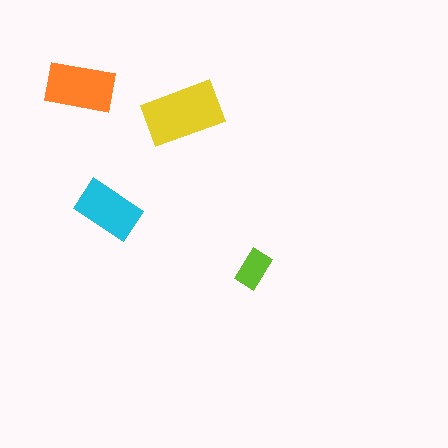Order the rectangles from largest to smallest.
the yellow one, the orange one, the cyan one, the lime one.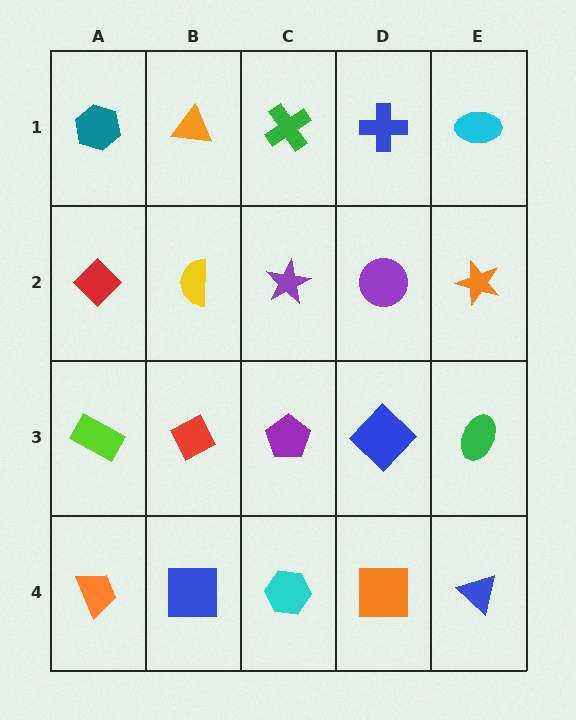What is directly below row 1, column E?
An orange star.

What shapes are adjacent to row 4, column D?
A blue diamond (row 3, column D), a cyan hexagon (row 4, column C), a blue triangle (row 4, column E).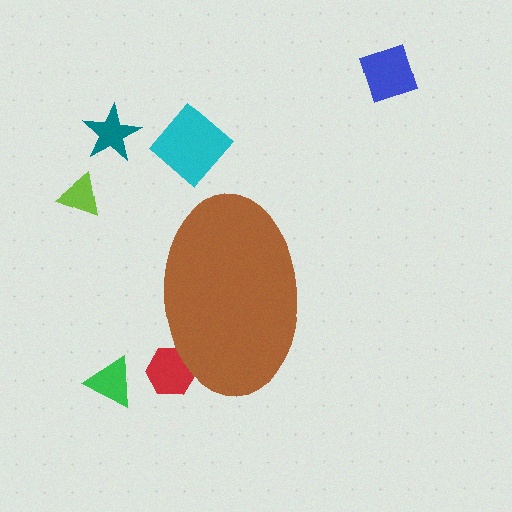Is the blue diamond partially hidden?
No, the blue diamond is fully visible.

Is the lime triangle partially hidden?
No, the lime triangle is fully visible.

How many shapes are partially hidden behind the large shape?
1 shape is partially hidden.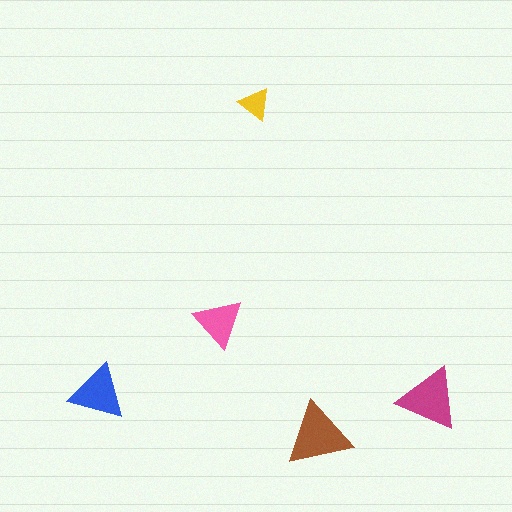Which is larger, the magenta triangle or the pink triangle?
The magenta one.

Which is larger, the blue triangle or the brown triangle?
The brown one.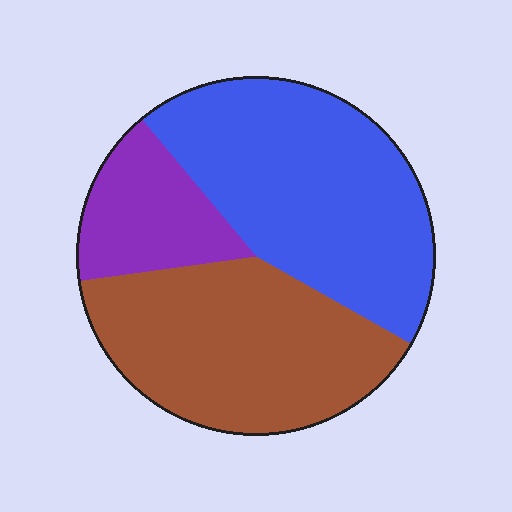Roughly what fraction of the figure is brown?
Brown covers 39% of the figure.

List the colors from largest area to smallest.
From largest to smallest: blue, brown, purple.